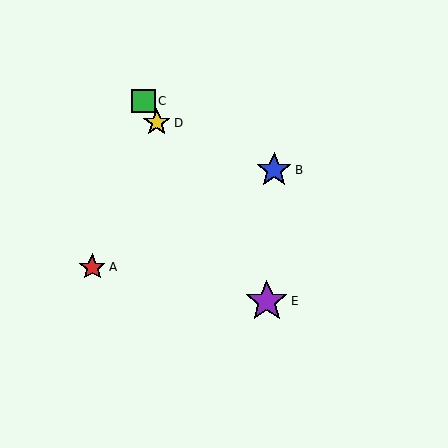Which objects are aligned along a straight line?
Objects C, D, E are aligned along a straight line.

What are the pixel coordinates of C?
Object C is at (143, 101).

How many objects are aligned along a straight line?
3 objects (C, D, E) are aligned along a straight line.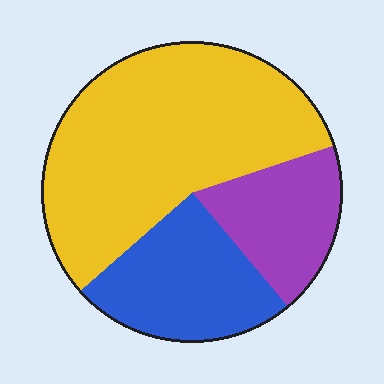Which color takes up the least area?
Purple, at roughly 20%.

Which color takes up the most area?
Yellow, at roughly 55%.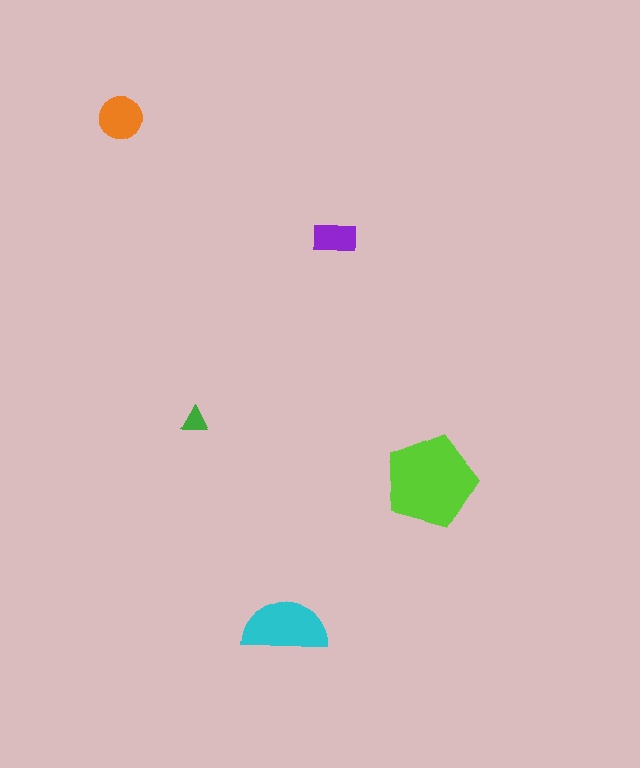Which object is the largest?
The lime pentagon.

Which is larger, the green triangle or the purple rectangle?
The purple rectangle.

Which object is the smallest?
The green triangle.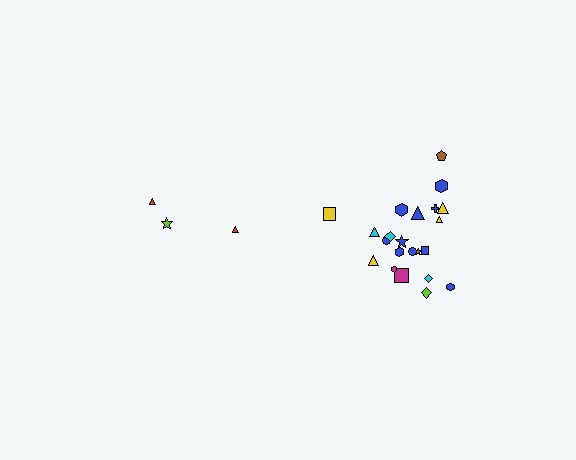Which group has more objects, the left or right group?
The right group.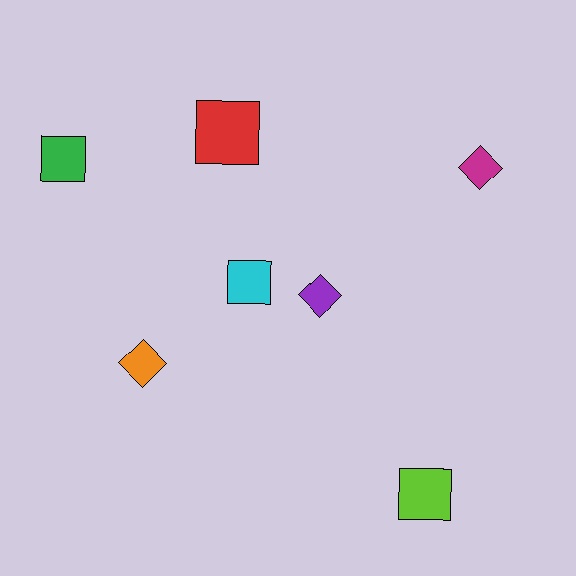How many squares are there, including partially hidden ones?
There are 4 squares.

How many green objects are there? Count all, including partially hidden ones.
There is 1 green object.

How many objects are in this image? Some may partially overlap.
There are 7 objects.